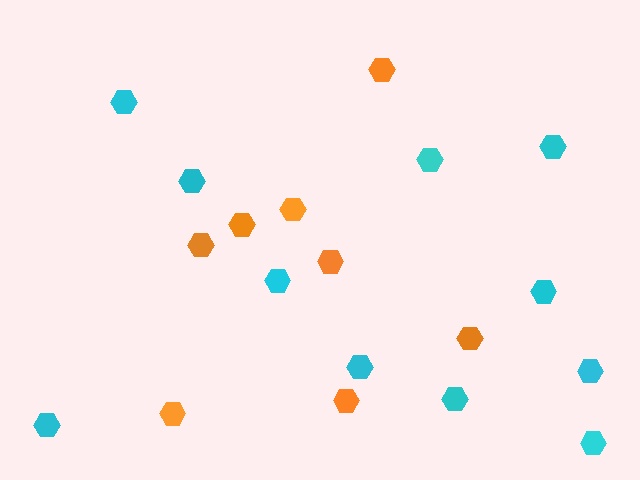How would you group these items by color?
There are 2 groups: one group of orange hexagons (8) and one group of cyan hexagons (11).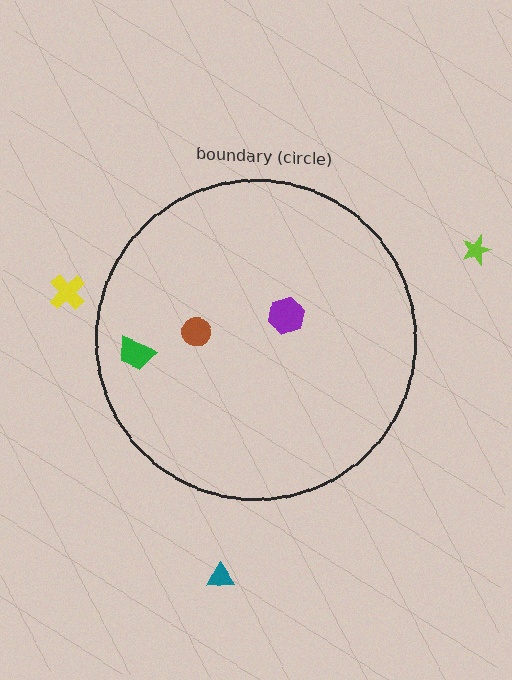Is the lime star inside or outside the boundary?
Outside.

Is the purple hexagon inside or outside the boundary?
Inside.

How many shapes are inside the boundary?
3 inside, 3 outside.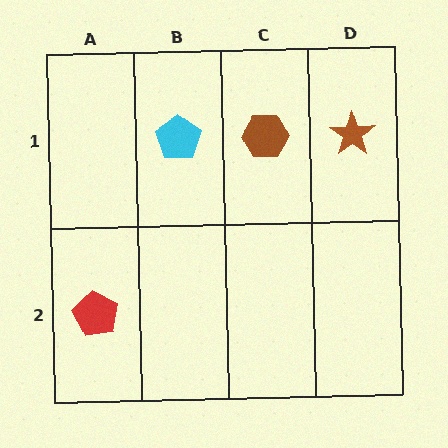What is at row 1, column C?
A brown hexagon.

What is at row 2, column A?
A red pentagon.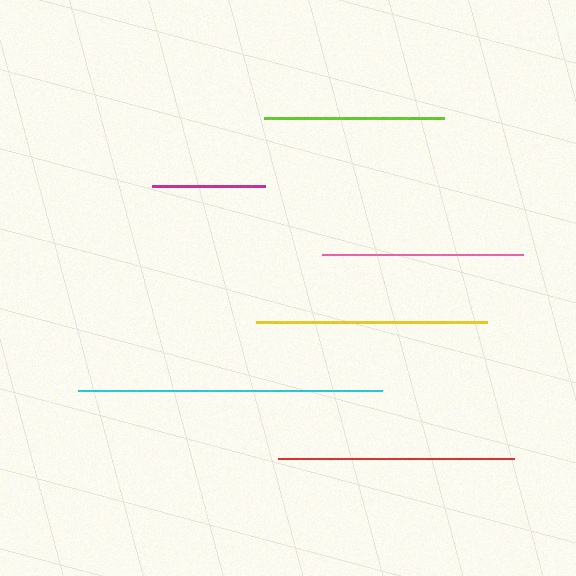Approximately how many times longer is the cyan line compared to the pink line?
The cyan line is approximately 1.5 times the length of the pink line.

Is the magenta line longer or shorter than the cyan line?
The cyan line is longer than the magenta line.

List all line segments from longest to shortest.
From longest to shortest: cyan, red, yellow, pink, lime, magenta.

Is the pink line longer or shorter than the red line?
The red line is longer than the pink line.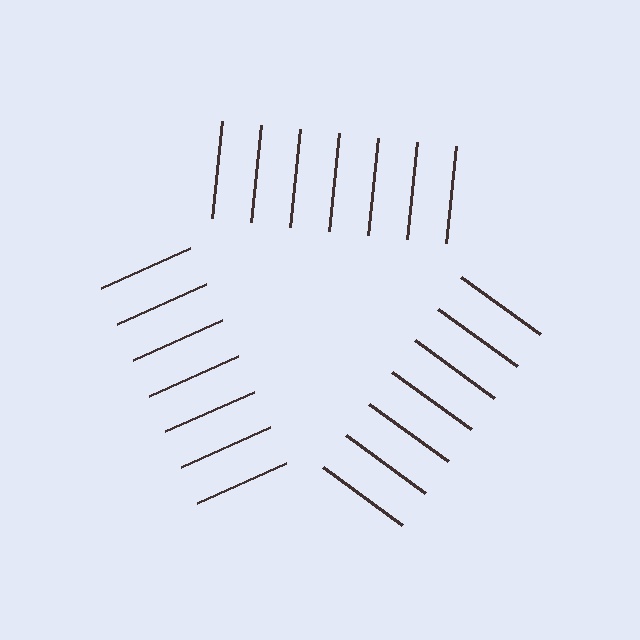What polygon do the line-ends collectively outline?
An illusory triangle — the line segments terminate on its edges but no continuous stroke is drawn.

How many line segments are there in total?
21 — 7 along each of the 3 edges.